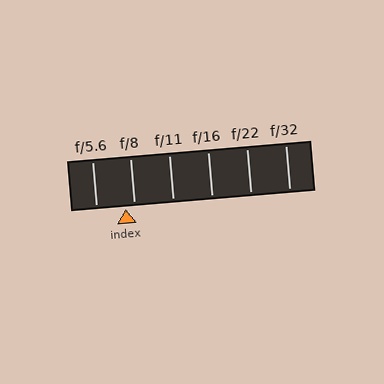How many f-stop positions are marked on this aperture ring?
There are 6 f-stop positions marked.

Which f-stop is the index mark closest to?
The index mark is closest to f/8.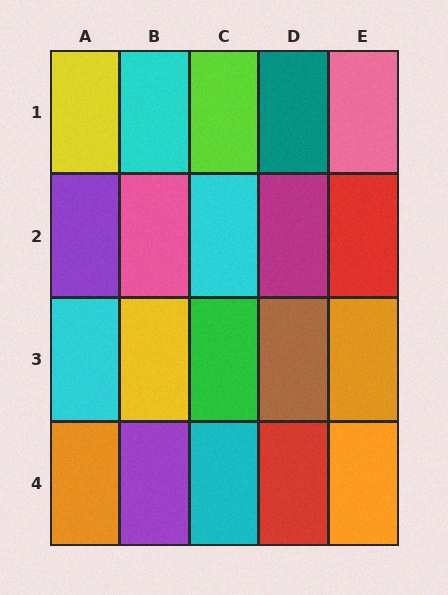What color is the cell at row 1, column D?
Teal.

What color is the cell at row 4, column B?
Purple.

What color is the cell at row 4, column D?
Red.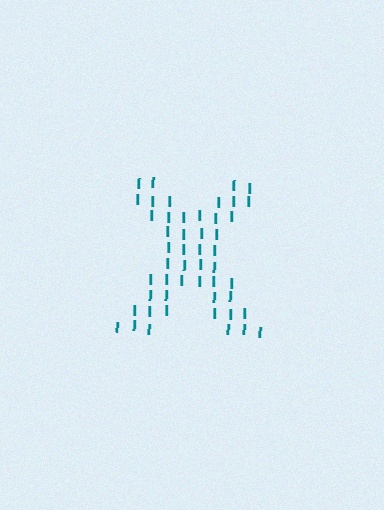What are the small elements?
The small elements are letter I's.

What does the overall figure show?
The overall figure shows the letter X.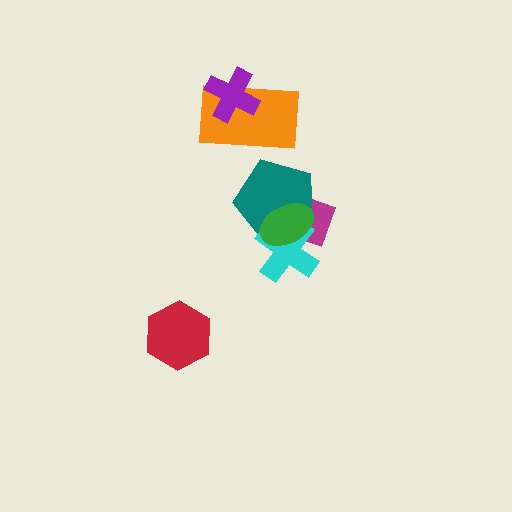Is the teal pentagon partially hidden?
Yes, it is partially covered by another shape.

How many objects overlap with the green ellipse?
3 objects overlap with the green ellipse.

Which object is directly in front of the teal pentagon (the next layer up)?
The cyan cross is directly in front of the teal pentagon.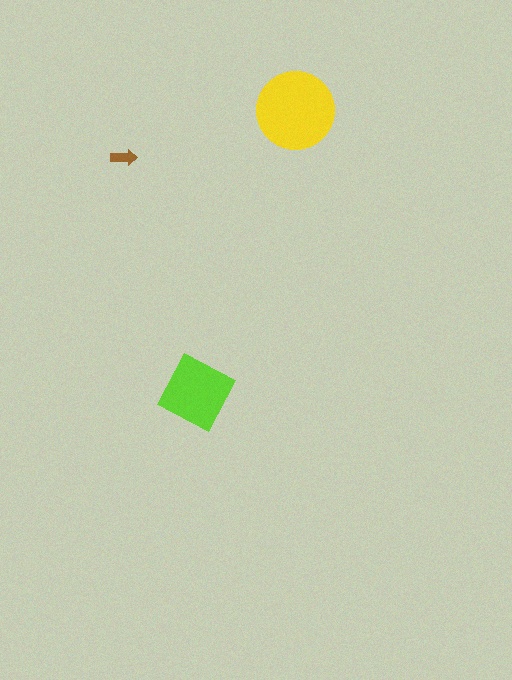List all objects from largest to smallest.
The yellow circle, the lime square, the brown arrow.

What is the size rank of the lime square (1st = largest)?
2nd.